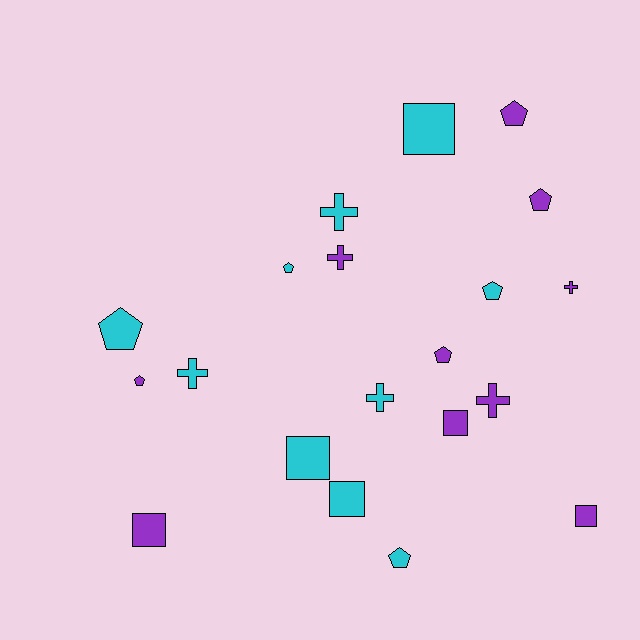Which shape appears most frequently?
Pentagon, with 8 objects.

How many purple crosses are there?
There are 3 purple crosses.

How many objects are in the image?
There are 20 objects.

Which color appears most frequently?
Purple, with 10 objects.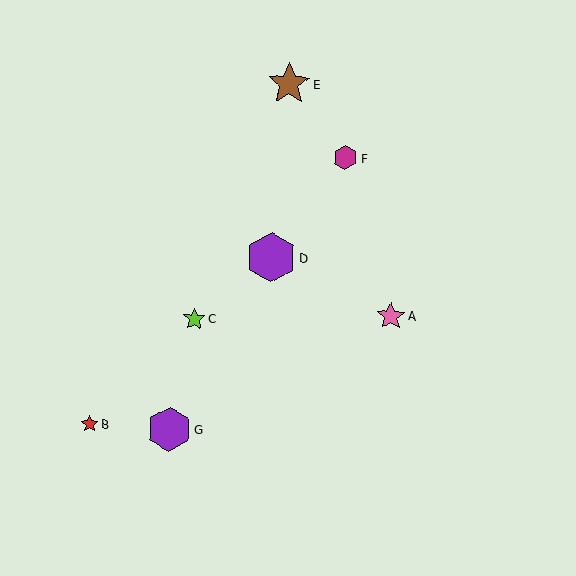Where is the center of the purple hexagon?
The center of the purple hexagon is at (271, 257).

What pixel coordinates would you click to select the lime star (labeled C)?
Click at (194, 319) to select the lime star C.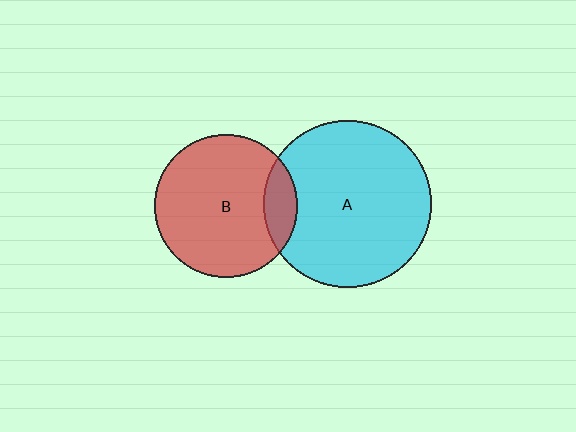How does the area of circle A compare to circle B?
Approximately 1.4 times.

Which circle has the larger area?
Circle A (cyan).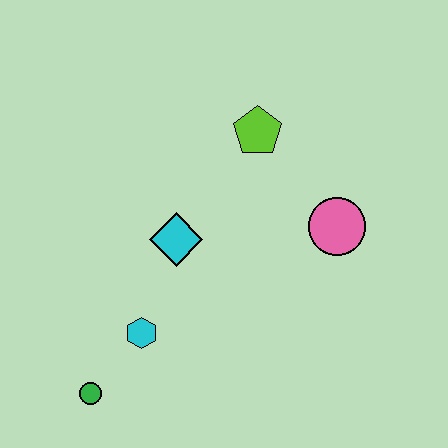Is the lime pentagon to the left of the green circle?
No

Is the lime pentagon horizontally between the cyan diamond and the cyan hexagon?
No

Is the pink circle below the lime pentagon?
Yes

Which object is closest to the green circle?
The cyan hexagon is closest to the green circle.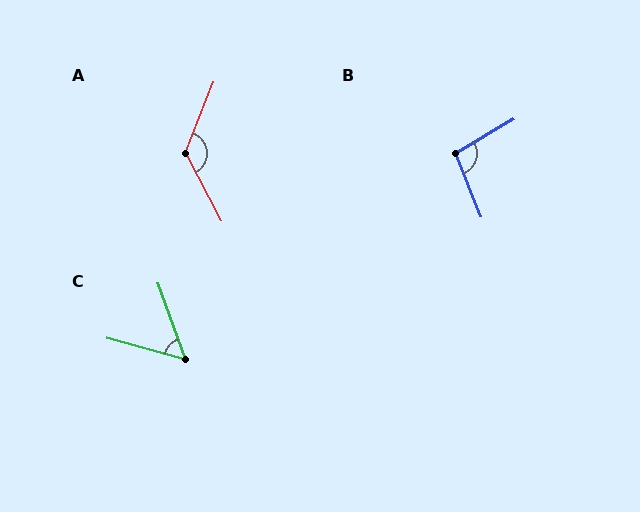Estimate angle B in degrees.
Approximately 99 degrees.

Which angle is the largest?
A, at approximately 131 degrees.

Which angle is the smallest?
C, at approximately 55 degrees.